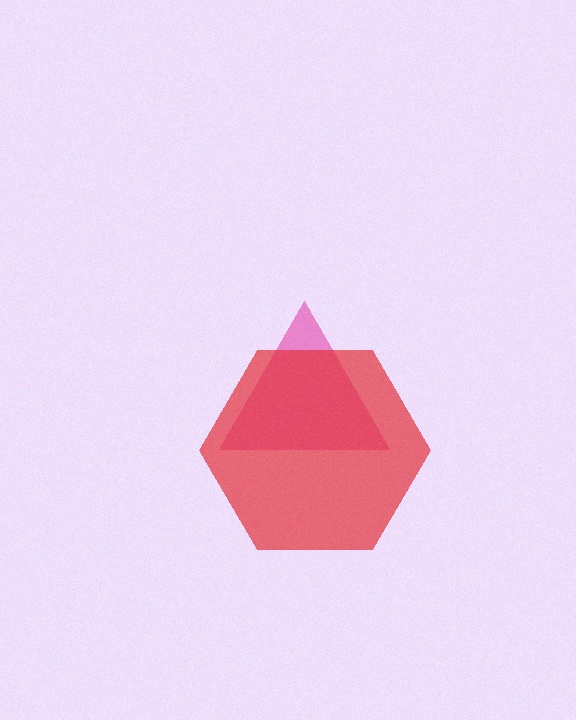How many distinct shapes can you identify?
There are 2 distinct shapes: a pink triangle, a red hexagon.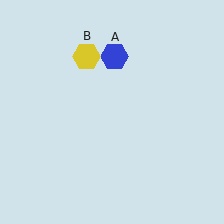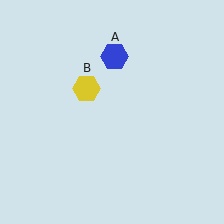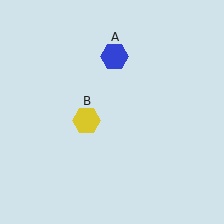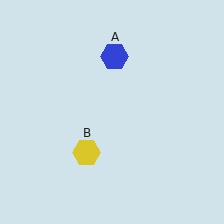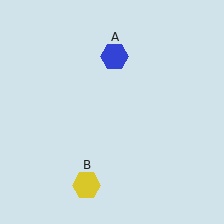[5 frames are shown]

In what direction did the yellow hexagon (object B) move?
The yellow hexagon (object B) moved down.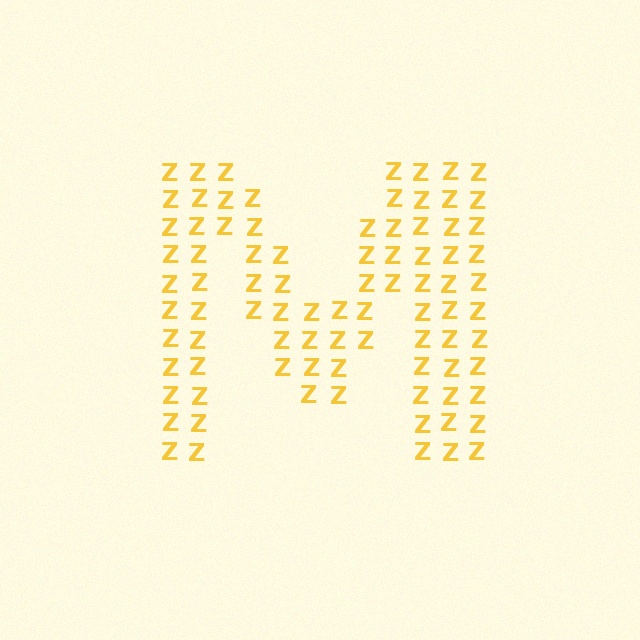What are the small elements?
The small elements are letter Z's.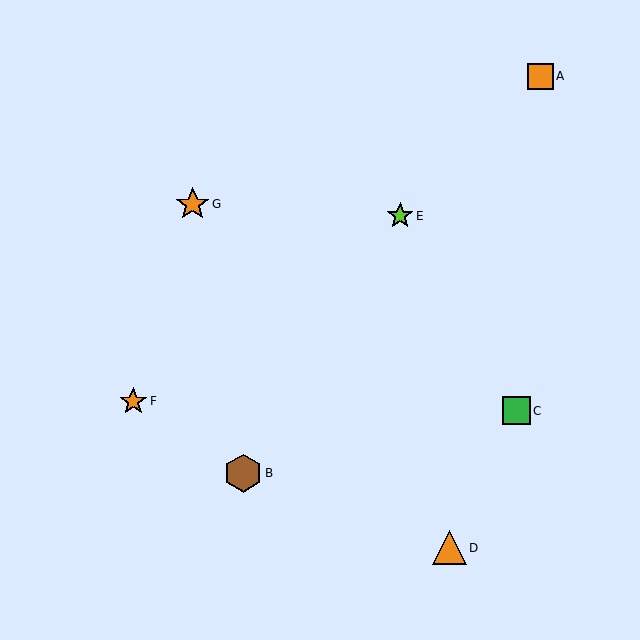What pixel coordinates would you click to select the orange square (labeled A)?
Click at (540, 76) to select the orange square A.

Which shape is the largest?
The brown hexagon (labeled B) is the largest.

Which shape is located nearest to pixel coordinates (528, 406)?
The green square (labeled C) at (517, 411) is nearest to that location.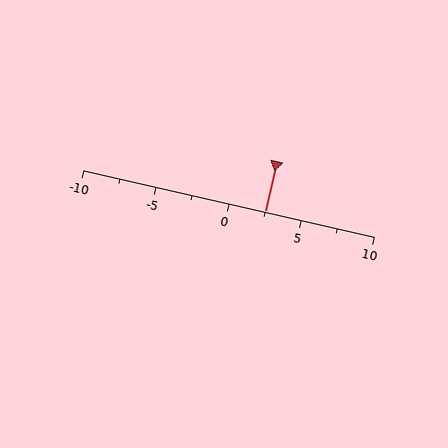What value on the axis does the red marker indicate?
The marker indicates approximately 2.5.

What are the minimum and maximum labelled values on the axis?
The axis runs from -10 to 10.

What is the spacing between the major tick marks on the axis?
The major ticks are spaced 5 apart.